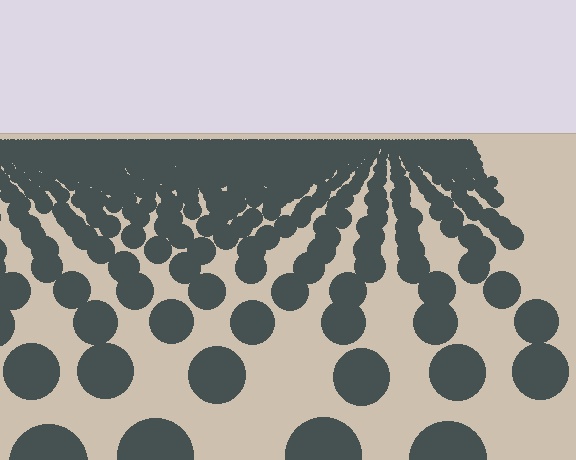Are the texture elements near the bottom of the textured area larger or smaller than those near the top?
Larger. Near the bottom, elements are closer to the viewer and appear at a bigger on-screen size.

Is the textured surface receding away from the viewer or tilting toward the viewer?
The surface is receding away from the viewer. Texture elements get smaller and denser toward the top.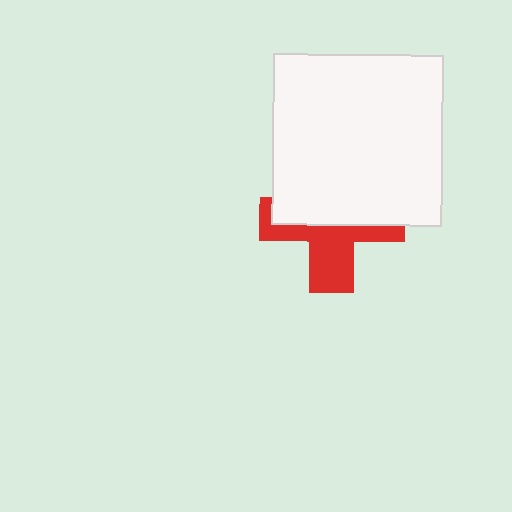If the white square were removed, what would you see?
You would see the complete red cross.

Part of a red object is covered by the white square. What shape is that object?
It is a cross.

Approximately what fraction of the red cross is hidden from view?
Roughly 55% of the red cross is hidden behind the white square.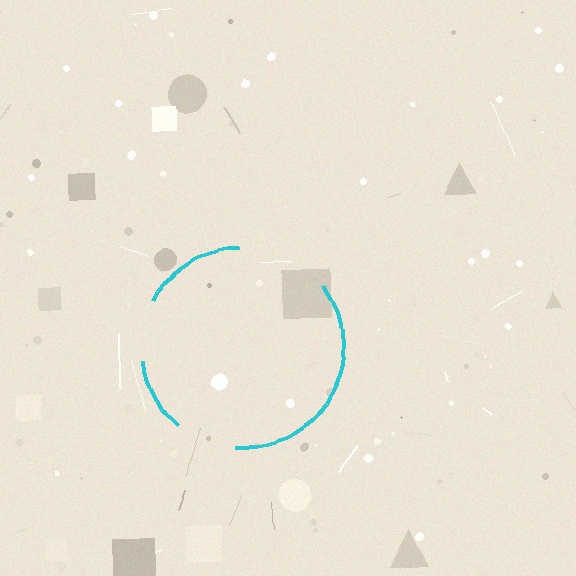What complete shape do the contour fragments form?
The contour fragments form a circle.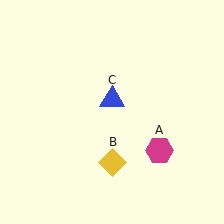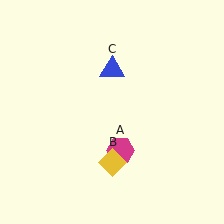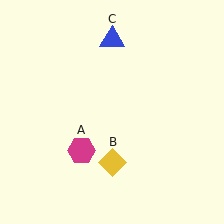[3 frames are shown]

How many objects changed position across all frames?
2 objects changed position: magenta hexagon (object A), blue triangle (object C).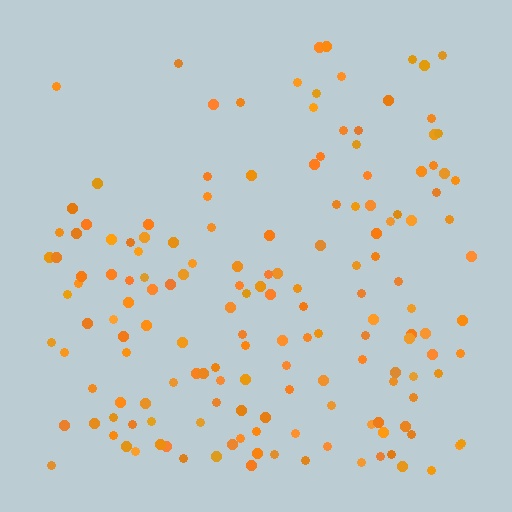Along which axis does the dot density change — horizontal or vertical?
Vertical.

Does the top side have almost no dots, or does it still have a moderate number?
Still a moderate number, just noticeably fewer than the bottom.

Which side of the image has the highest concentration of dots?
The bottom.